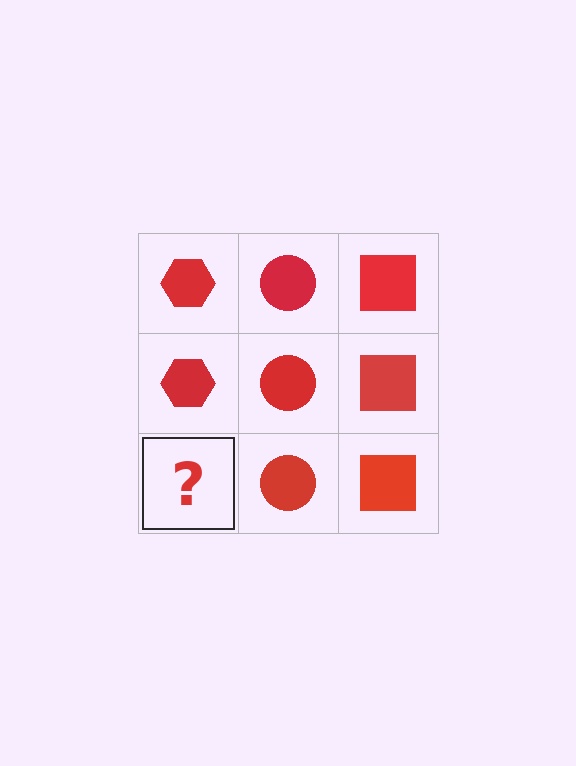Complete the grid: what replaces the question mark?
The question mark should be replaced with a red hexagon.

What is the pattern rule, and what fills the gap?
The rule is that each column has a consistent shape. The gap should be filled with a red hexagon.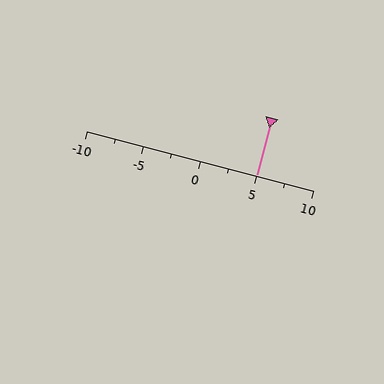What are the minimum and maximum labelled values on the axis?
The axis runs from -10 to 10.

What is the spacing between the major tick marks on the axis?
The major ticks are spaced 5 apart.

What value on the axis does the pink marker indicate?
The marker indicates approximately 5.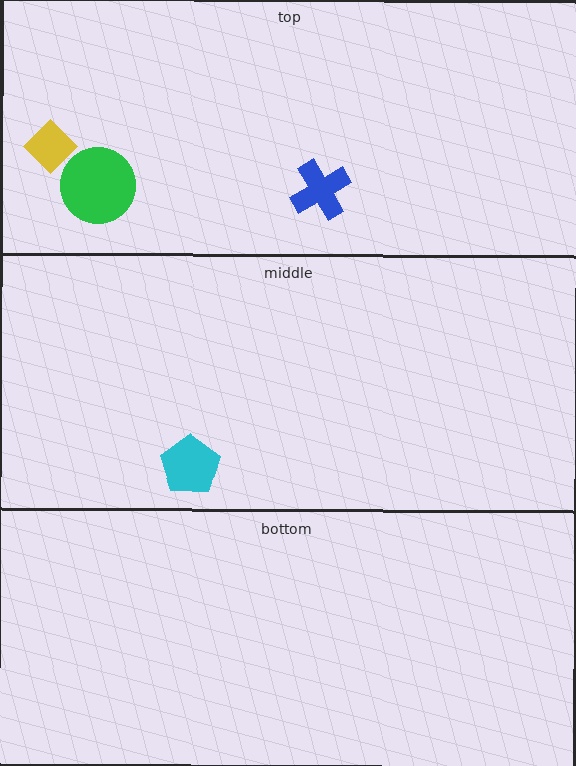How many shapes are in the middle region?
1.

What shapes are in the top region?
The yellow diamond, the green circle, the blue cross.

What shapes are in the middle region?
The cyan pentagon.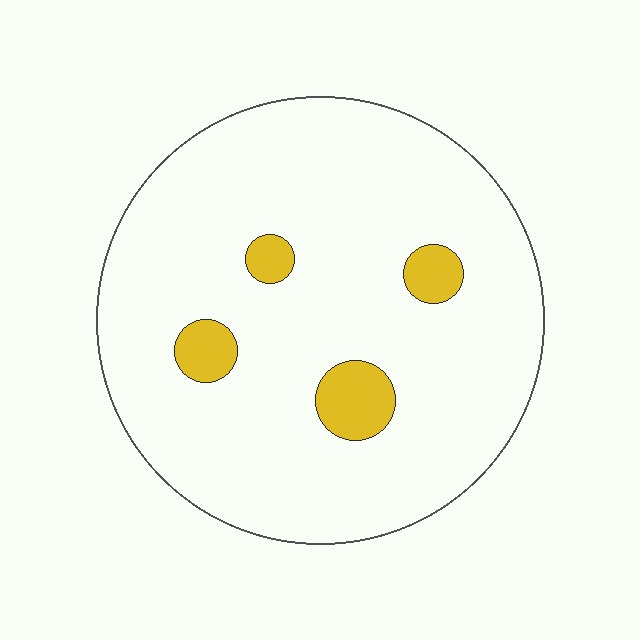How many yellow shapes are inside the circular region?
4.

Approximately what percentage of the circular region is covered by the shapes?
Approximately 10%.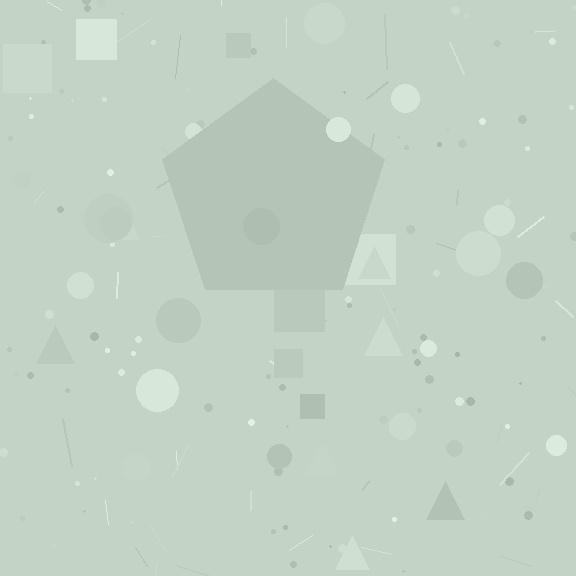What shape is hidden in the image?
A pentagon is hidden in the image.